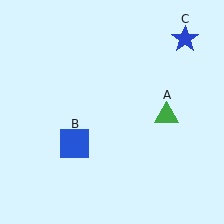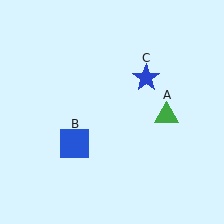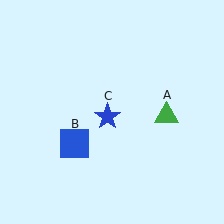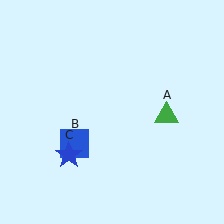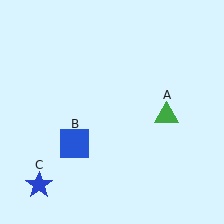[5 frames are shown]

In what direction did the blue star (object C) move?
The blue star (object C) moved down and to the left.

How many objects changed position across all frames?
1 object changed position: blue star (object C).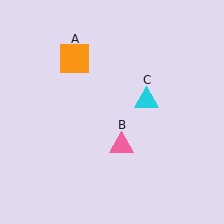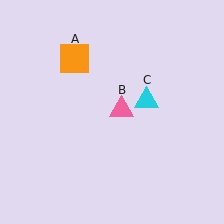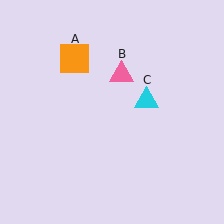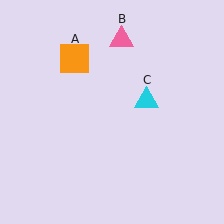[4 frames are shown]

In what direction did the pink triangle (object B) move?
The pink triangle (object B) moved up.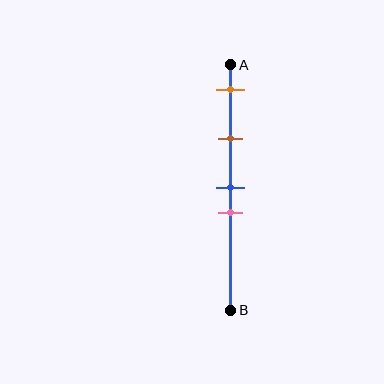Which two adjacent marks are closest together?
The blue and pink marks are the closest adjacent pair.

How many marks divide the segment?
There are 4 marks dividing the segment.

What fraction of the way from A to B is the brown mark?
The brown mark is approximately 30% (0.3) of the way from A to B.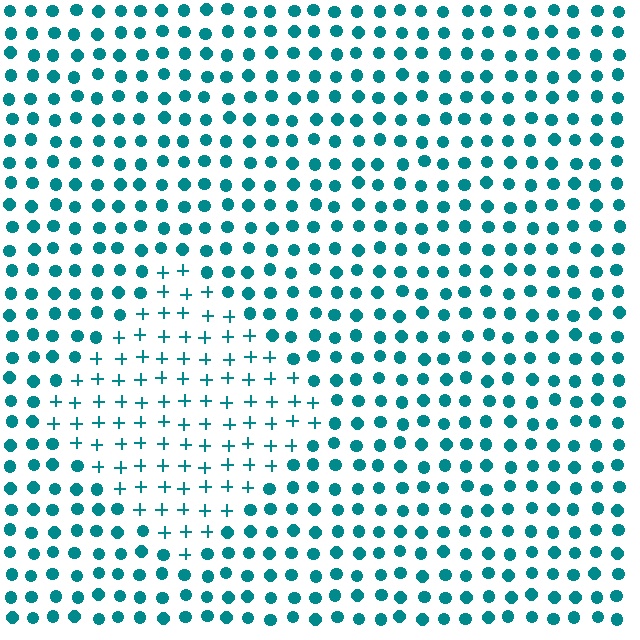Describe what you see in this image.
The image is filled with small teal elements arranged in a uniform grid. A diamond-shaped region contains plus signs, while the surrounding area contains circles. The boundary is defined purely by the change in element shape.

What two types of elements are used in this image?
The image uses plus signs inside the diamond region and circles outside it.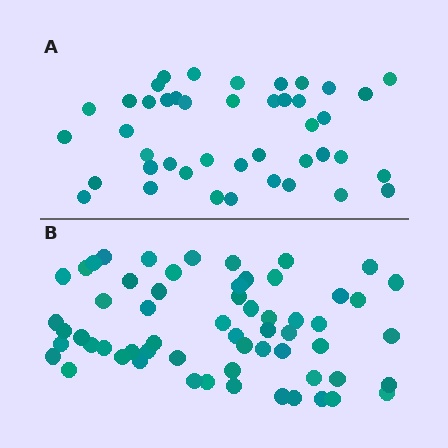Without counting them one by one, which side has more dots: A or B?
Region B (the bottom region) has more dots.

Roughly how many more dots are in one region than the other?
Region B has approximately 15 more dots than region A.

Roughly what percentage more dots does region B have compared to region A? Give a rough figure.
About 40% more.